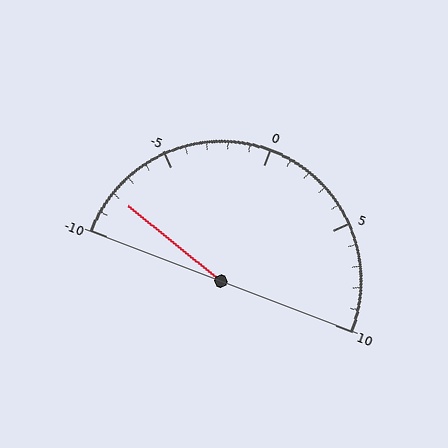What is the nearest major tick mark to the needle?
The nearest major tick mark is -10.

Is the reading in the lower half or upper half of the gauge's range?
The reading is in the lower half of the range (-10 to 10).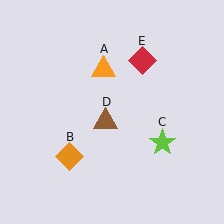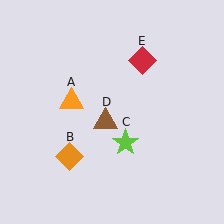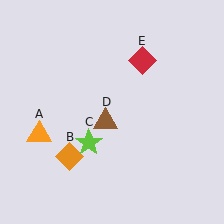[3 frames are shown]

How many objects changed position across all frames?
2 objects changed position: orange triangle (object A), lime star (object C).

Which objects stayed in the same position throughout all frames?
Orange diamond (object B) and brown triangle (object D) and red diamond (object E) remained stationary.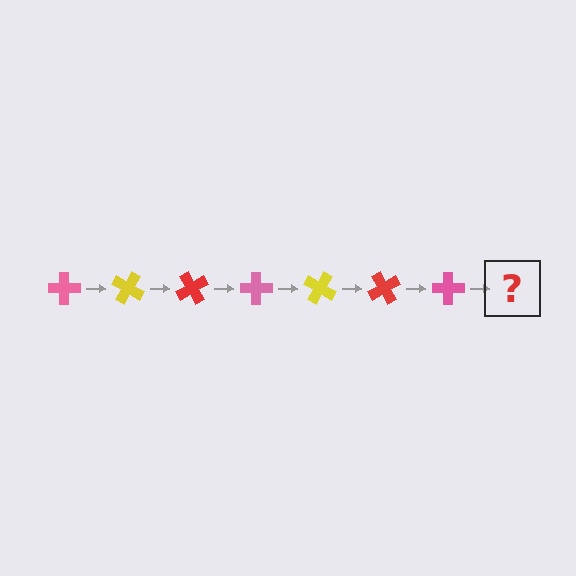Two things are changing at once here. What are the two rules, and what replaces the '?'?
The two rules are that it rotates 30 degrees each step and the color cycles through pink, yellow, and red. The '?' should be a yellow cross, rotated 210 degrees from the start.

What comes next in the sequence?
The next element should be a yellow cross, rotated 210 degrees from the start.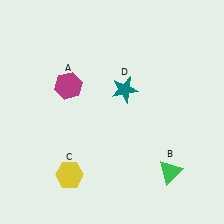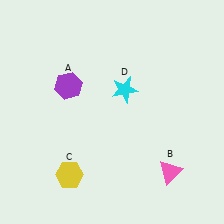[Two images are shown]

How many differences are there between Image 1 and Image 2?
There are 3 differences between the two images.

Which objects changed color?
A changed from magenta to purple. B changed from green to pink. D changed from teal to cyan.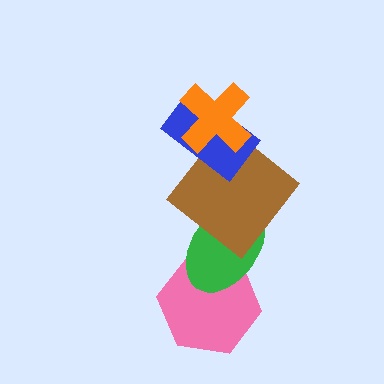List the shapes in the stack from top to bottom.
From top to bottom: the orange cross, the blue rectangle, the brown diamond, the green ellipse, the pink hexagon.